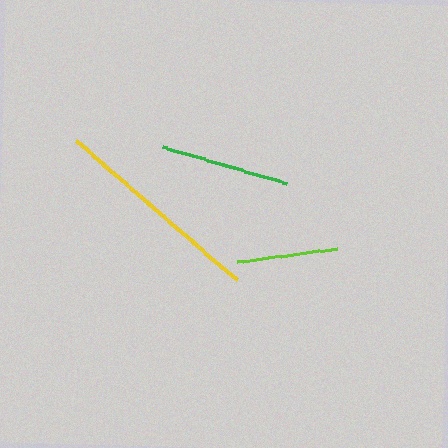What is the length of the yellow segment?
The yellow segment is approximately 212 pixels long.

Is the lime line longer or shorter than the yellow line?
The yellow line is longer than the lime line.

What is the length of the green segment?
The green segment is approximately 129 pixels long.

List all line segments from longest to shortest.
From longest to shortest: yellow, green, lime.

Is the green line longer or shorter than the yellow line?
The yellow line is longer than the green line.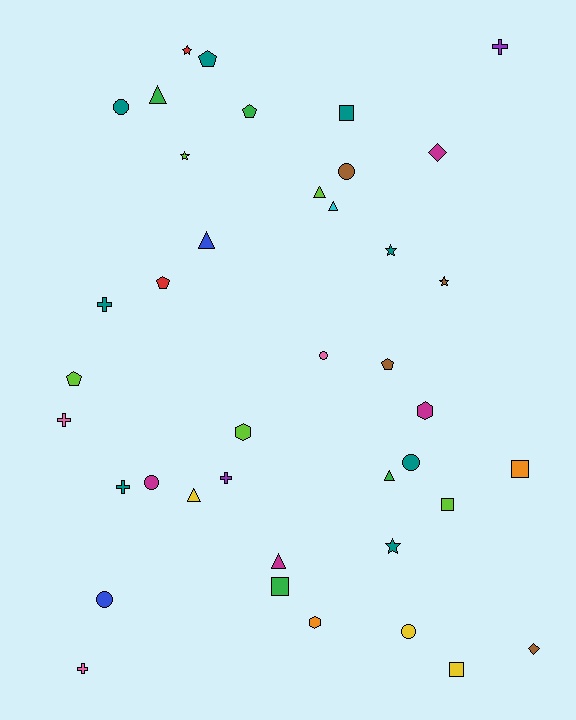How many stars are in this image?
There are 5 stars.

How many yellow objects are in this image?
There are 3 yellow objects.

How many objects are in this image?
There are 40 objects.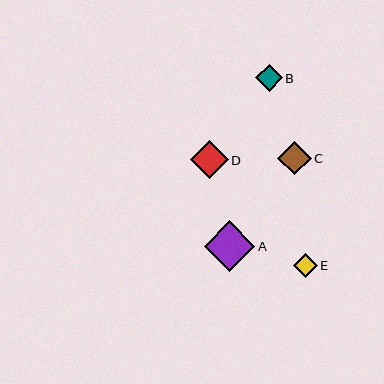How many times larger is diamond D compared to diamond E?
Diamond D is approximately 1.6 times the size of diamond E.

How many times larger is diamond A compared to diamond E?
Diamond A is approximately 2.1 times the size of diamond E.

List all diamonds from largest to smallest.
From largest to smallest: A, D, C, B, E.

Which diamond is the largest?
Diamond A is the largest with a size of approximately 50 pixels.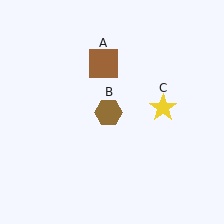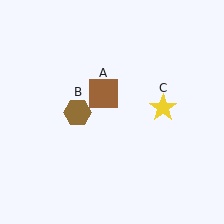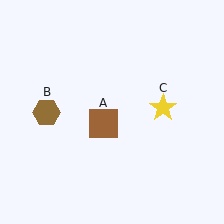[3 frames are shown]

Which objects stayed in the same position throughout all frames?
Yellow star (object C) remained stationary.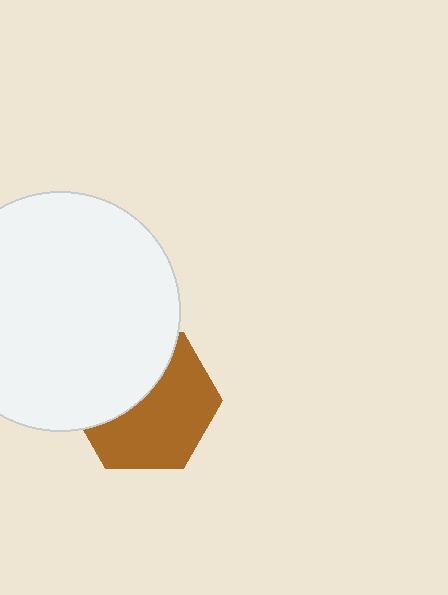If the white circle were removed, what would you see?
You would see the complete brown hexagon.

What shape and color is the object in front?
The object in front is a white circle.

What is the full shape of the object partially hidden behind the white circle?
The partially hidden object is a brown hexagon.